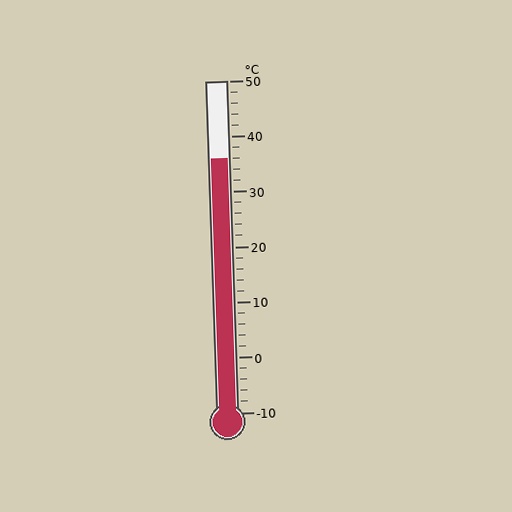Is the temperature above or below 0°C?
The temperature is above 0°C.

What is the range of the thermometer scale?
The thermometer scale ranges from -10°C to 50°C.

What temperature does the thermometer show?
The thermometer shows approximately 36°C.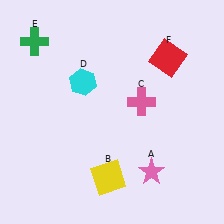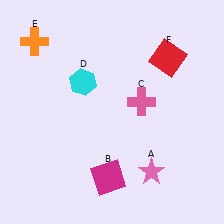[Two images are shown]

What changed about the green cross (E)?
In Image 1, E is green. In Image 2, it changed to orange.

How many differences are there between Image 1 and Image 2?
There are 2 differences between the two images.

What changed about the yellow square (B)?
In Image 1, B is yellow. In Image 2, it changed to magenta.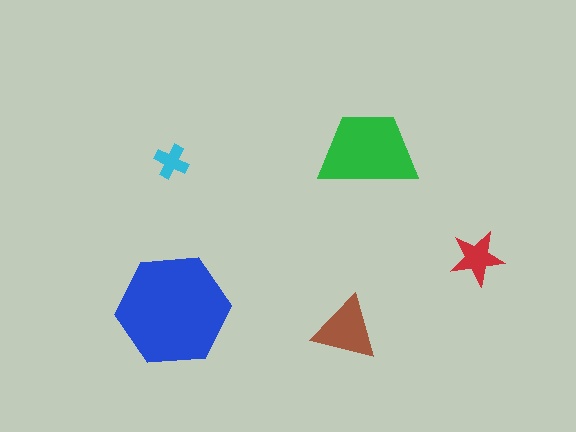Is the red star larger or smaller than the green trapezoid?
Smaller.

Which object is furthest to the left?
The cyan cross is leftmost.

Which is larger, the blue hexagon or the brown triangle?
The blue hexagon.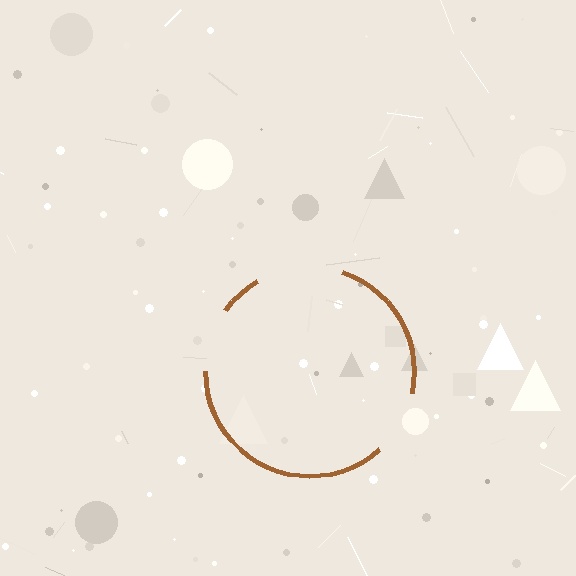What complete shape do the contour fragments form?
The contour fragments form a circle.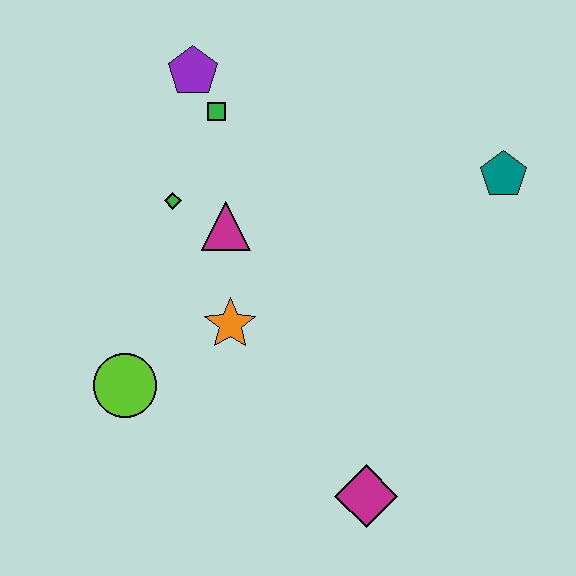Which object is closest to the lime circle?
The orange star is closest to the lime circle.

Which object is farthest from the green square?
The magenta diamond is farthest from the green square.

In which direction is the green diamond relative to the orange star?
The green diamond is above the orange star.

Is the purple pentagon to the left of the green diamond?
No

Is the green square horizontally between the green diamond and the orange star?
Yes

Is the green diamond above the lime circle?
Yes